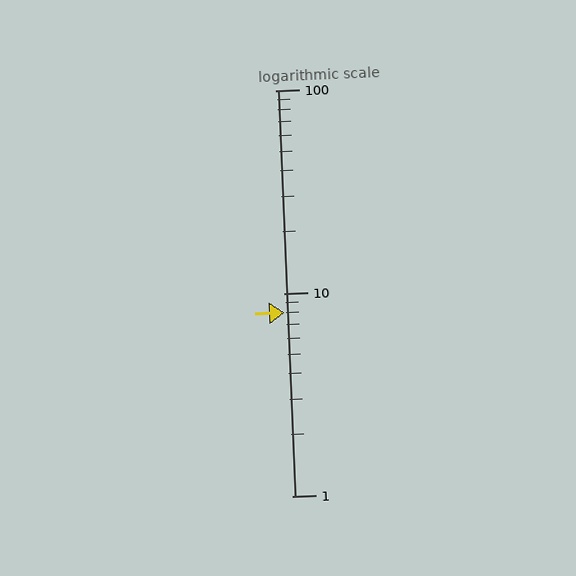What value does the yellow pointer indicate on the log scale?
The pointer indicates approximately 8.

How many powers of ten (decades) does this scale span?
The scale spans 2 decades, from 1 to 100.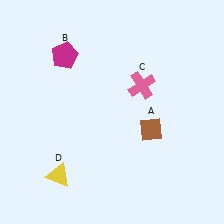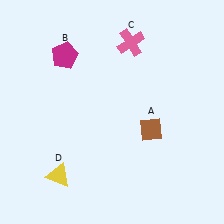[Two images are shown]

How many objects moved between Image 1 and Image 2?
1 object moved between the two images.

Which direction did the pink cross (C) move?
The pink cross (C) moved up.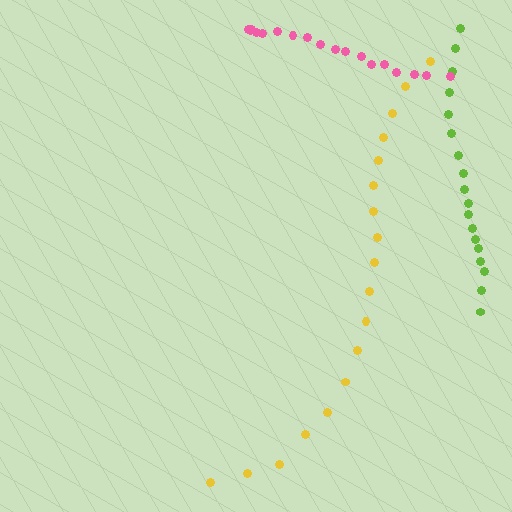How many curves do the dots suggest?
There are 3 distinct paths.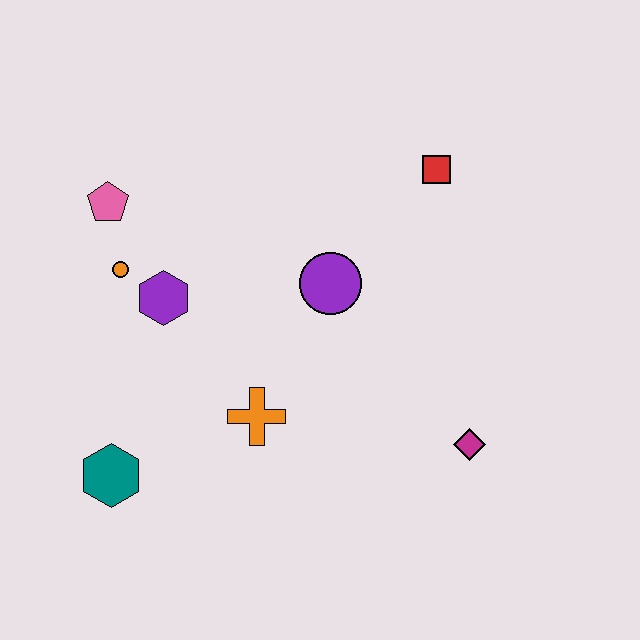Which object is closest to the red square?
The purple circle is closest to the red square.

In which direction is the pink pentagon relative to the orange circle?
The pink pentagon is above the orange circle.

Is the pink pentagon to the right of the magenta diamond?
No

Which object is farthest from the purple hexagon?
The magenta diamond is farthest from the purple hexagon.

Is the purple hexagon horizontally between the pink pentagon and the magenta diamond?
Yes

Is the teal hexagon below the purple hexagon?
Yes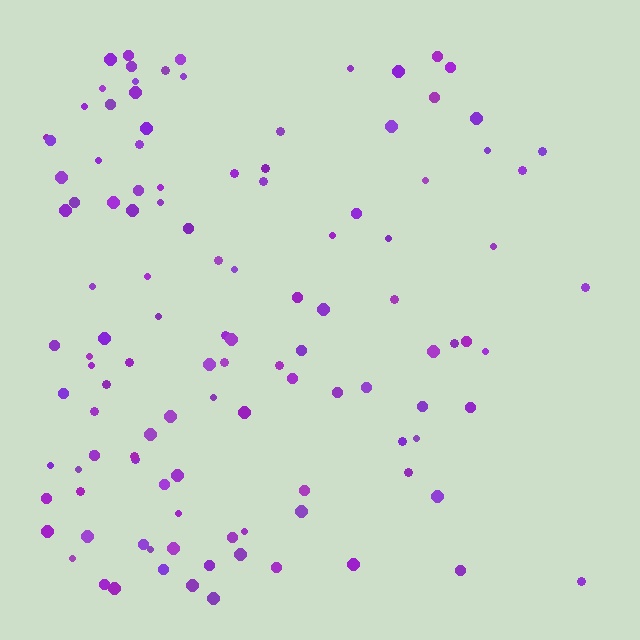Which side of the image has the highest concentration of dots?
The left.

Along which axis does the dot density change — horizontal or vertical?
Horizontal.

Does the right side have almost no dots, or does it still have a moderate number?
Still a moderate number, just noticeably fewer than the left.